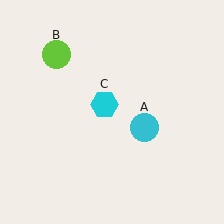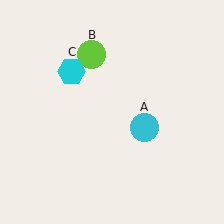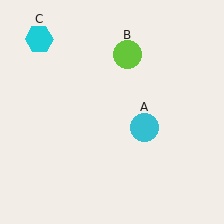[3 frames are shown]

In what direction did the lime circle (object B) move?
The lime circle (object B) moved right.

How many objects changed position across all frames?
2 objects changed position: lime circle (object B), cyan hexagon (object C).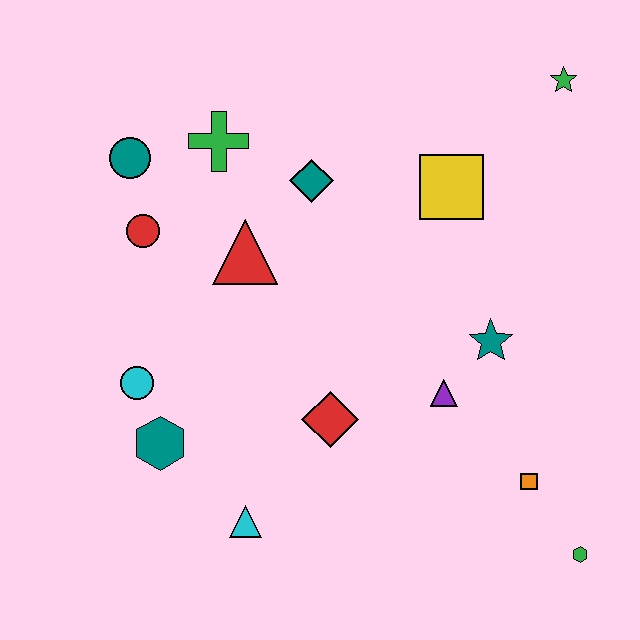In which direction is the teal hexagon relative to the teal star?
The teal hexagon is to the left of the teal star.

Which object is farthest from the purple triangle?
The teal circle is farthest from the purple triangle.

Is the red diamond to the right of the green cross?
Yes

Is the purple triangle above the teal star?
No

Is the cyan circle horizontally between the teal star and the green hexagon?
No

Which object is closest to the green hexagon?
The orange square is closest to the green hexagon.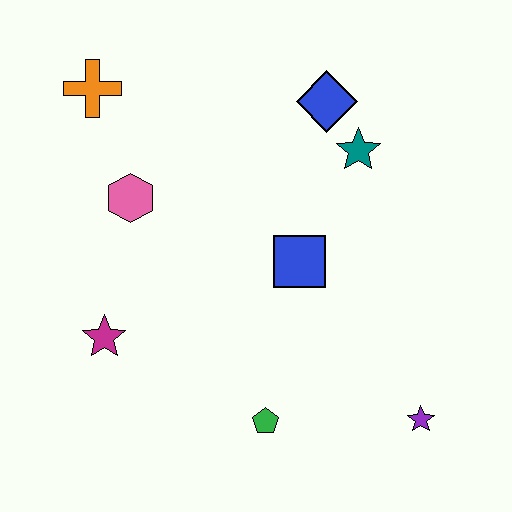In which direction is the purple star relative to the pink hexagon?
The purple star is to the right of the pink hexagon.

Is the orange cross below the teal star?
No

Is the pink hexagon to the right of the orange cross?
Yes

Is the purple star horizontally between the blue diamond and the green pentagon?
No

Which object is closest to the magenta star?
The pink hexagon is closest to the magenta star.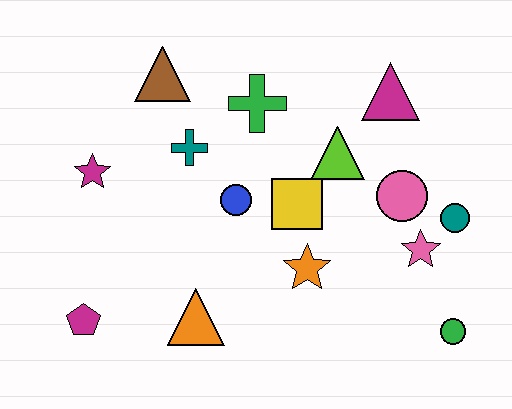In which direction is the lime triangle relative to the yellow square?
The lime triangle is above the yellow square.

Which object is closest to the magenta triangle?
The lime triangle is closest to the magenta triangle.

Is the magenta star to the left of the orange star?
Yes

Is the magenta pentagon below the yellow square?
Yes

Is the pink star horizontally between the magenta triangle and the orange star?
No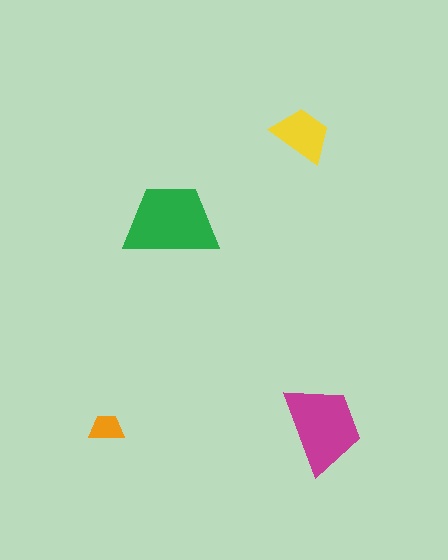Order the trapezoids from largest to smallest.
the green one, the magenta one, the yellow one, the orange one.